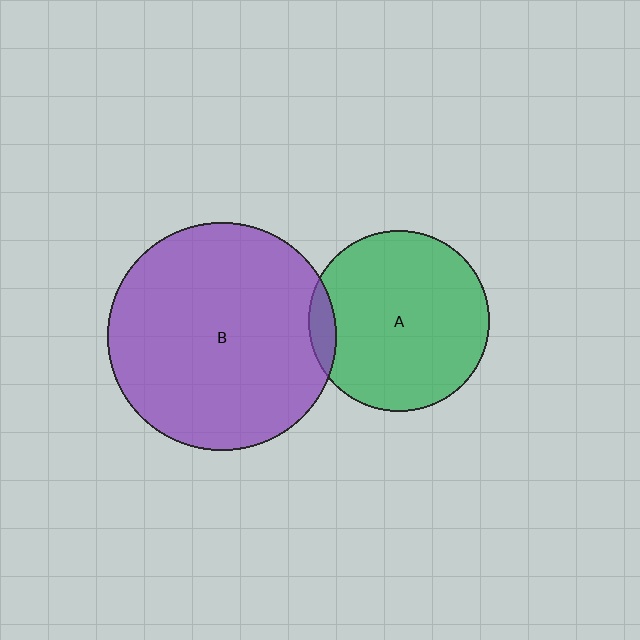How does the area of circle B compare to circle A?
Approximately 1.6 times.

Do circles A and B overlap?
Yes.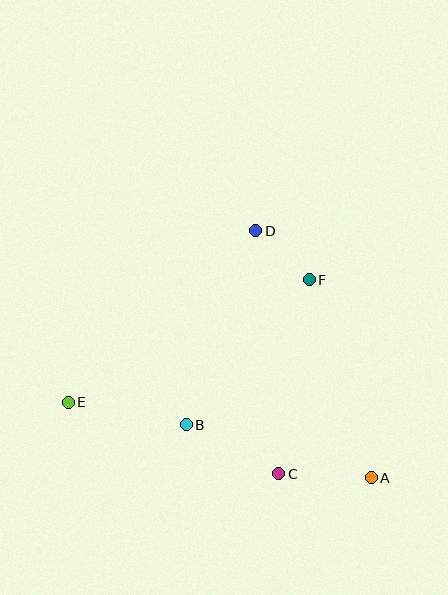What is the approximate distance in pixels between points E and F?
The distance between E and F is approximately 270 pixels.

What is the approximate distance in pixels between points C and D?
The distance between C and D is approximately 244 pixels.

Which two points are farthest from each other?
Points A and E are farthest from each other.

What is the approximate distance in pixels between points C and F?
The distance between C and F is approximately 196 pixels.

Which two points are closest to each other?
Points D and F are closest to each other.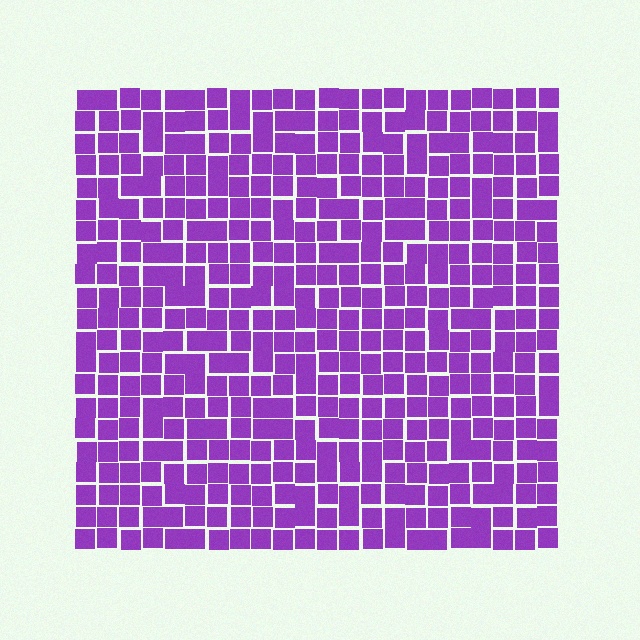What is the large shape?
The large shape is a square.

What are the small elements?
The small elements are squares.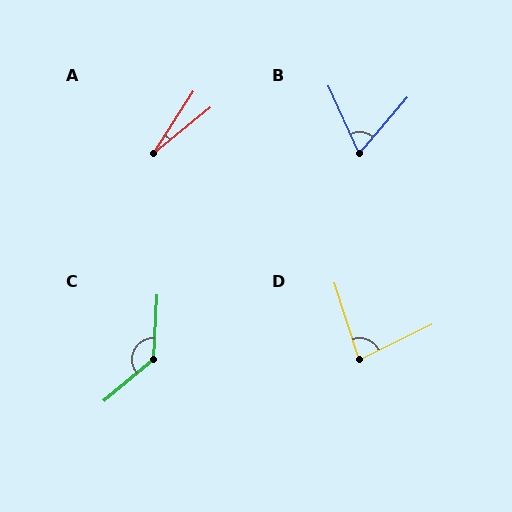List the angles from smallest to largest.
A (18°), B (65°), D (81°), C (133°).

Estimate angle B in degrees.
Approximately 65 degrees.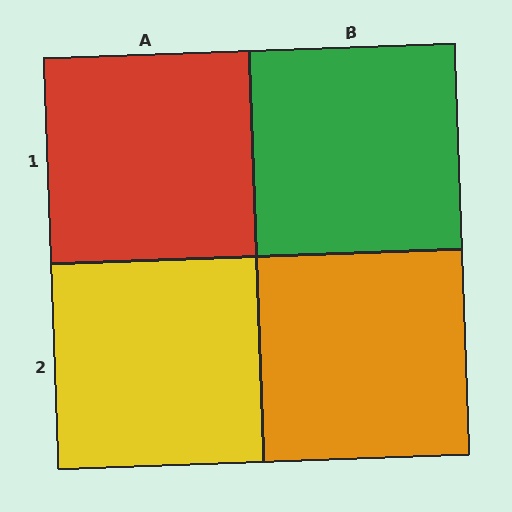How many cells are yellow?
1 cell is yellow.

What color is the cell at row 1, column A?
Red.